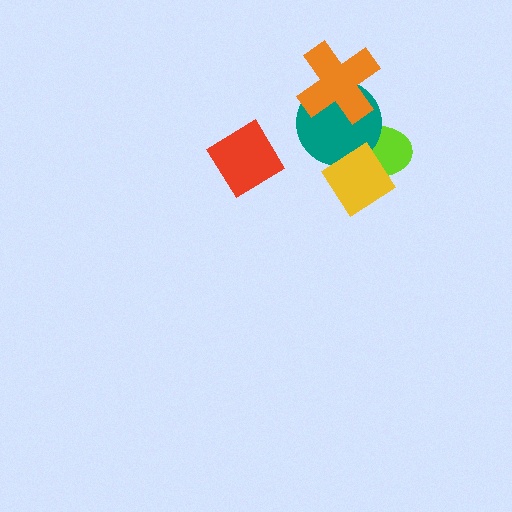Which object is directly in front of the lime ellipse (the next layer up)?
The teal circle is directly in front of the lime ellipse.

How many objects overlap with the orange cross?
1 object overlaps with the orange cross.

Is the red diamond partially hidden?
No, no other shape covers it.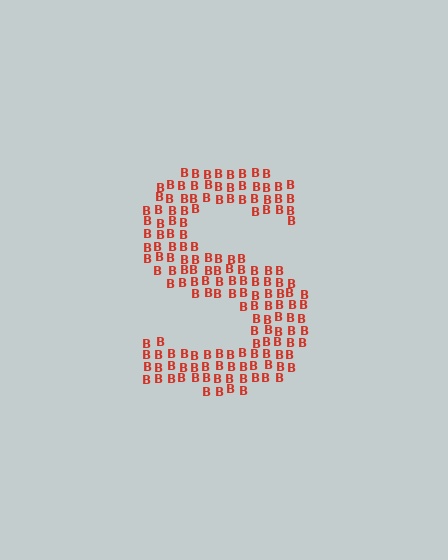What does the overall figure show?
The overall figure shows the letter S.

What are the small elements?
The small elements are letter B's.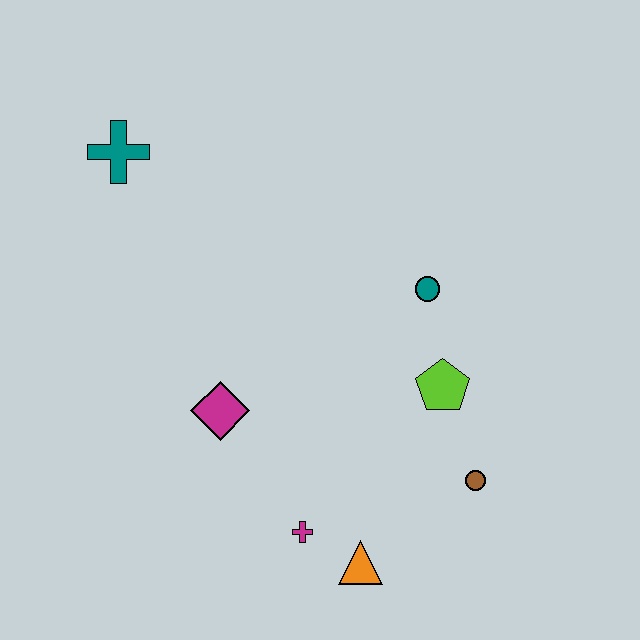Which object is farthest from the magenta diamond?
The teal cross is farthest from the magenta diamond.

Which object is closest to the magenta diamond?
The magenta cross is closest to the magenta diamond.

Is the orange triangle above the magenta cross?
No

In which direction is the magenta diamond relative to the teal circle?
The magenta diamond is to the left of the teal circle.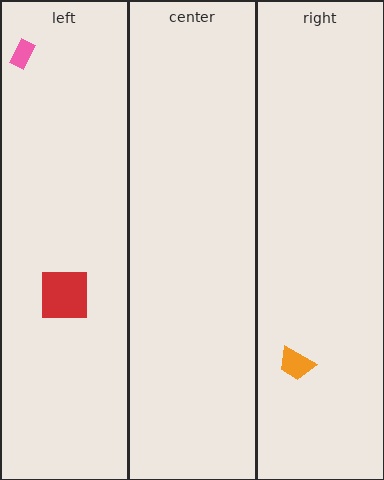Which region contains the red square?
The left region.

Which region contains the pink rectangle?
The left region.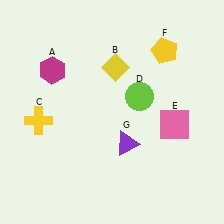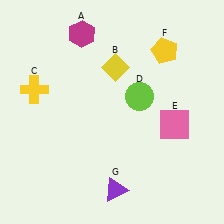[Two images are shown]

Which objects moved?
The objects that moved are: the magenta hexagon (A), the yellow cross (C), the purple triangle (G).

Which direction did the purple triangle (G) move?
The purple triangle (G) moved down.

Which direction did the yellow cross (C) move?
The yellow cross (C) moved up.